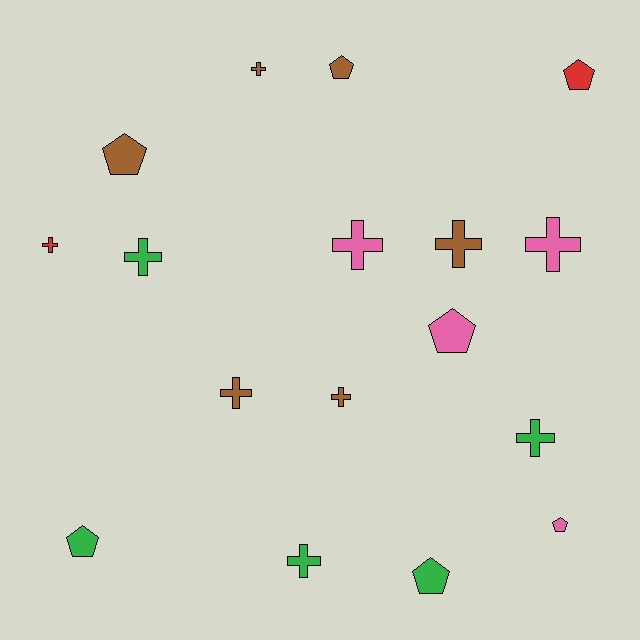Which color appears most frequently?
Brown, with 6 objects.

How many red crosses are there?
There is 1 red cross.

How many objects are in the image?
There are 17 objects.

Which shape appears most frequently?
Cross, with 10 objects.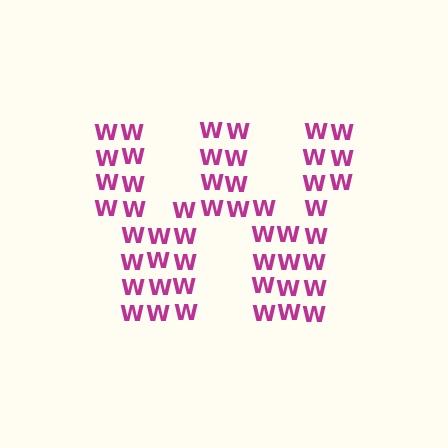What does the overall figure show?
The overall figure shows the letter W.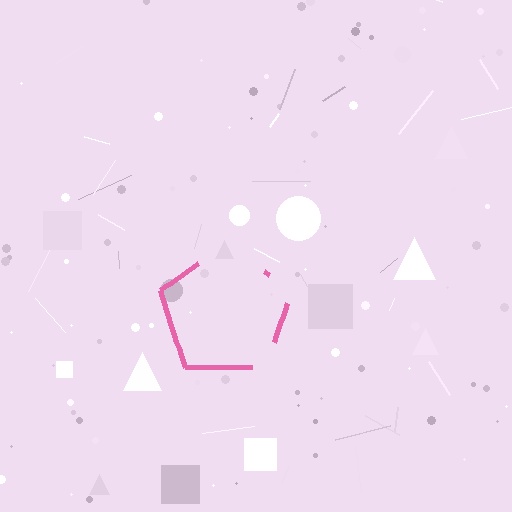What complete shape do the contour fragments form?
The contour fragments form a pentagon.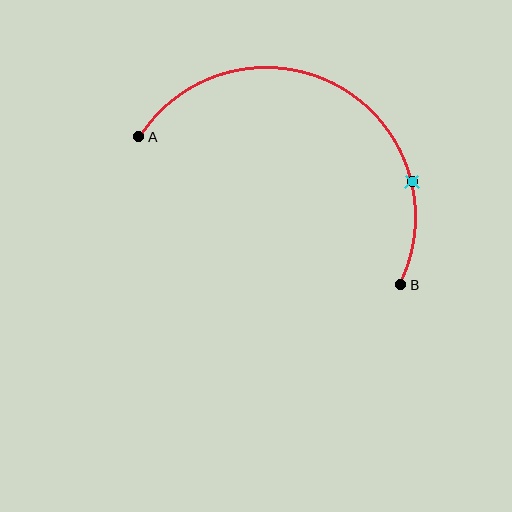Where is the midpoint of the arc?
The arc midpoint is the point on the curve farthest from the straight line joining A and B. It sits above that line.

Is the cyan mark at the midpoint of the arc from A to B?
No. The cyan mark lies on the arc but is closer to endpoint B. The arc midpoint would be at the point on the curve equidistant along the arc from both A and B.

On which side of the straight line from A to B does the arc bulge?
The arc bulges above the straight line connecting A and B.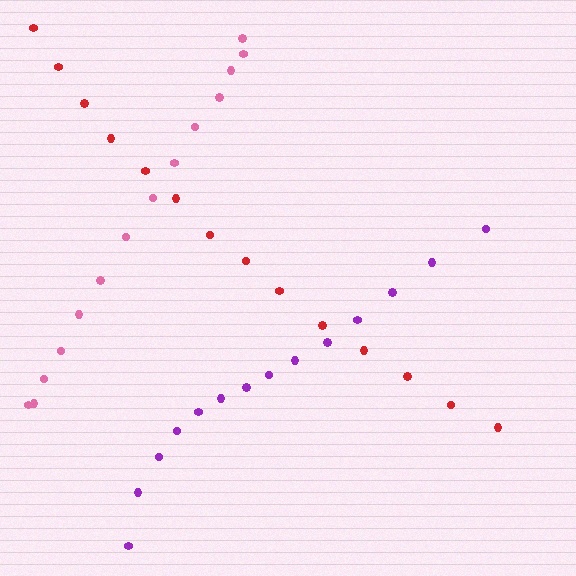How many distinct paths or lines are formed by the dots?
There are 3 distinct paths.